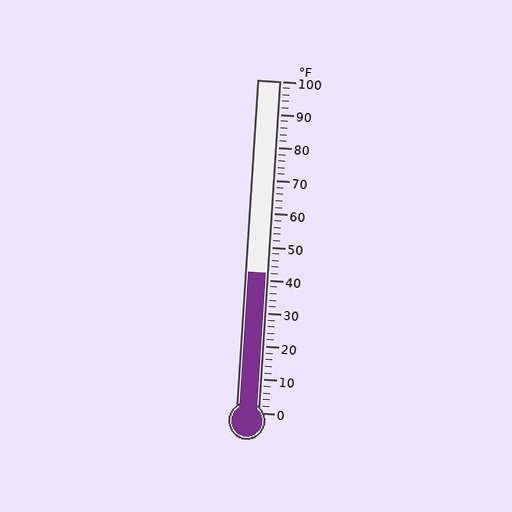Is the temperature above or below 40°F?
The temperature is above 40°F.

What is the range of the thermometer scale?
The thermometer scale ranges from 0°F to 100°F.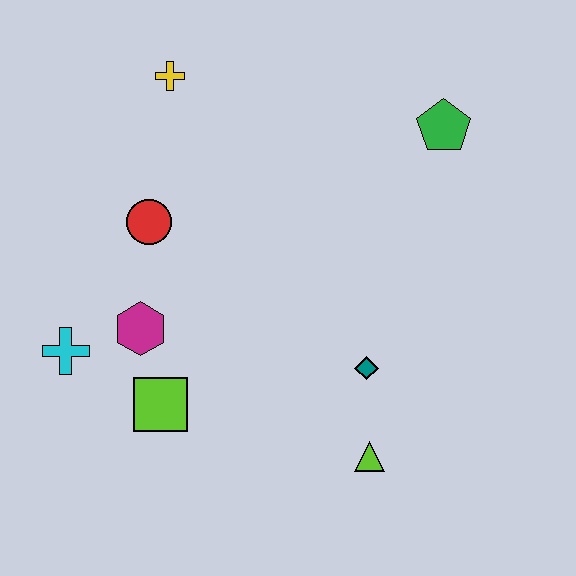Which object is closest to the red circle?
The magenta hexagon is closest to the red circle.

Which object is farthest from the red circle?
The lime triangle is farthest from the red circle.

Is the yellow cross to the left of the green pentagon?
Yes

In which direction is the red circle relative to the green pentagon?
The red circle is to the left of the green pentagon.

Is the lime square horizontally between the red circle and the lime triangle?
Yes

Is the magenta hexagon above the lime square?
Yes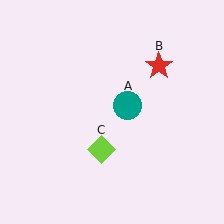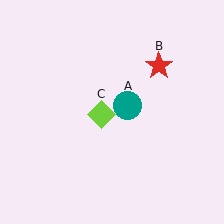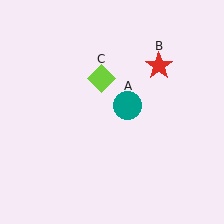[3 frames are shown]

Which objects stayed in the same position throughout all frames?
Teal circle (object A) and red star (object B) remained stationary.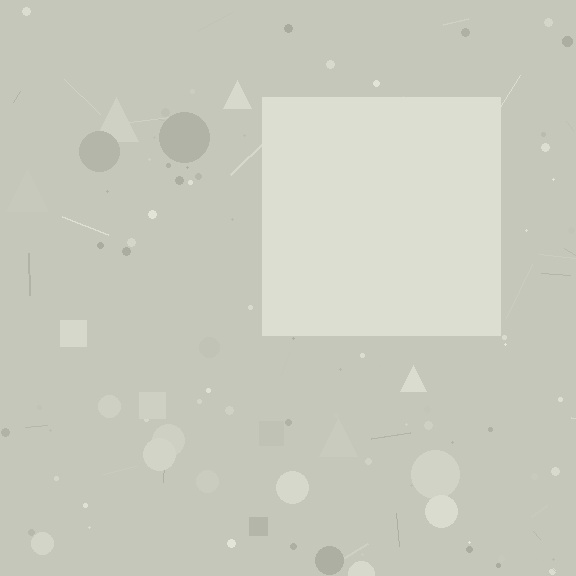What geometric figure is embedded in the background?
A square is embedded in the background.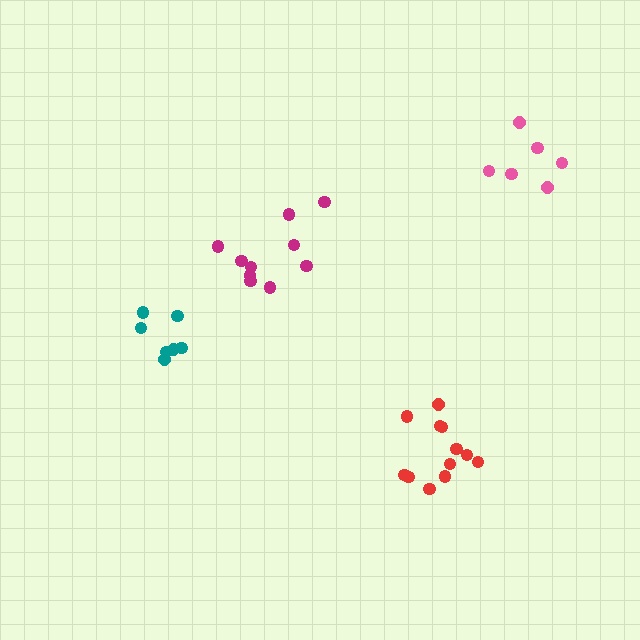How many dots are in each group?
Group 1: 6 dots, Group 2: 12 dots, Group 3: 10 dots, Group 4: 7 dots (35 total).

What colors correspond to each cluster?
The clusters are colored: pink, red, magenta, teal.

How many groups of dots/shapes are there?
There are 4 groups.